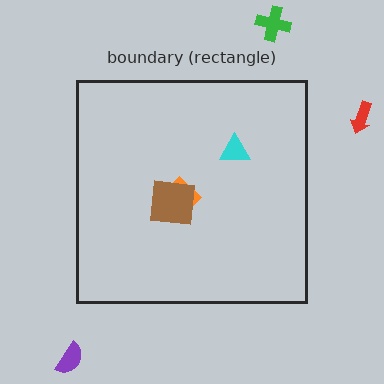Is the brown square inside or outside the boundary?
Inside.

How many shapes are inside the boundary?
3 inside, 3 outside.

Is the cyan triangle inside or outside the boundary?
Inside.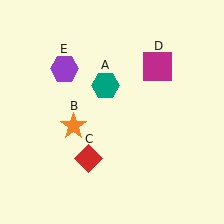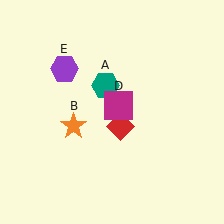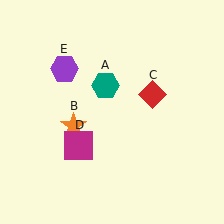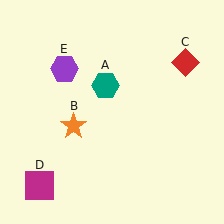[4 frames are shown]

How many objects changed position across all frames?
2 objects changed position: red diamond (object C), magenta square (object D).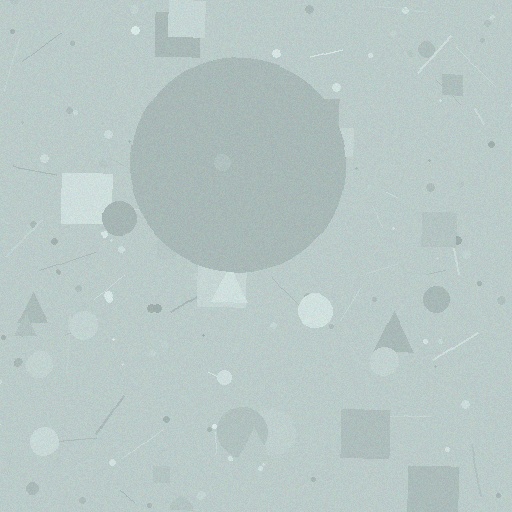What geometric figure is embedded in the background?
A circle is embedded in the background.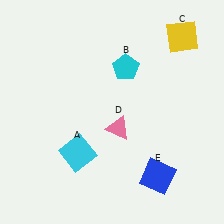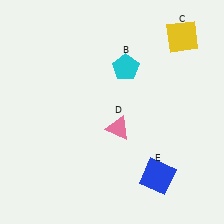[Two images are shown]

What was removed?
The cyan square (A) was removed in Image 2.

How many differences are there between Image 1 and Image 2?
There is 1 difference between the two images.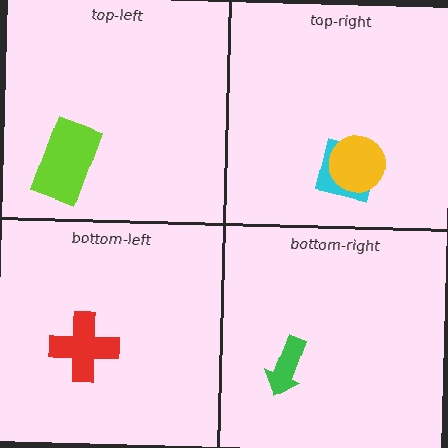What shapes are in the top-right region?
The cyan square, the yellow circle.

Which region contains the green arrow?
The bottom-right region.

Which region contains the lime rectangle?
The top-left region.